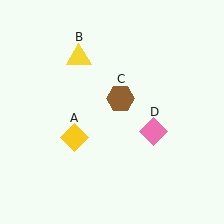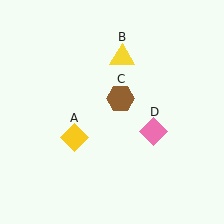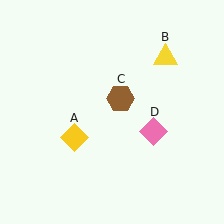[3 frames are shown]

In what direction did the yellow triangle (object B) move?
The yellow triangle (object B) moved right.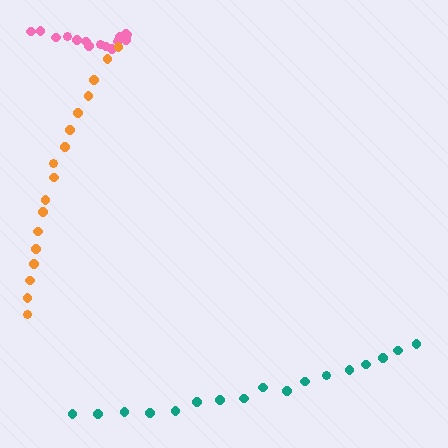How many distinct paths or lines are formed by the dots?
There are 3 distinct paths.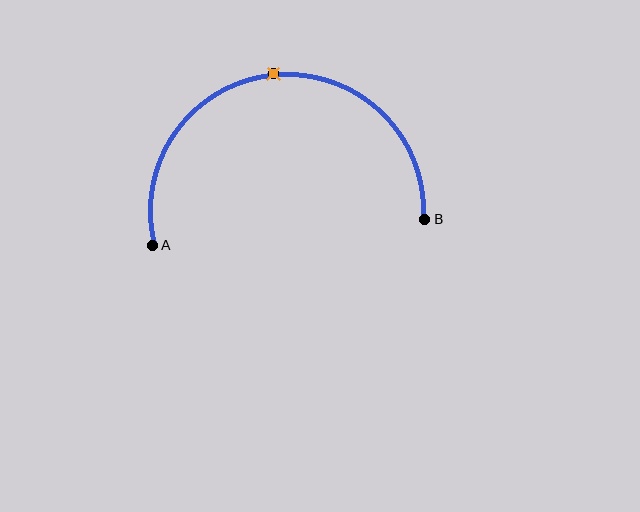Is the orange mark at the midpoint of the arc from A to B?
Yes. The orange mark lies on the arc at equal arc-length from both A and B — it is the arc midpoint.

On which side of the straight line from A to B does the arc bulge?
The arc bulges above the straight line connecting A and B.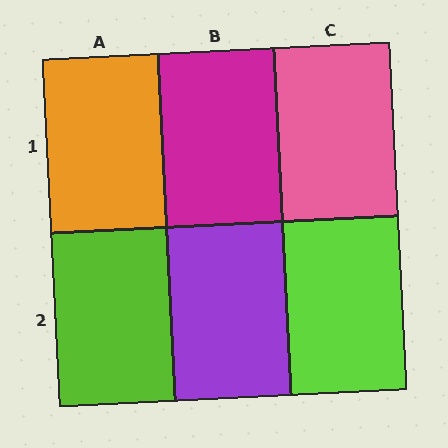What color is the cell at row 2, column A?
Lime.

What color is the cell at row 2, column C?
Lime.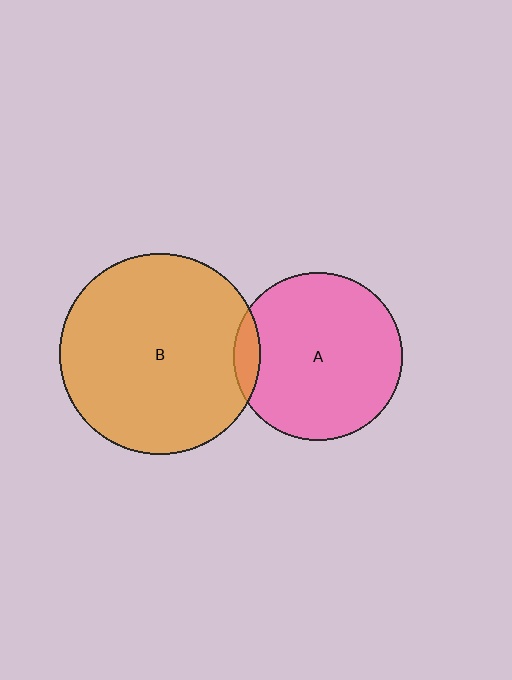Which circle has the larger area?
Circle B (orange).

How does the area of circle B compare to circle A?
Approximately 1.4 times.